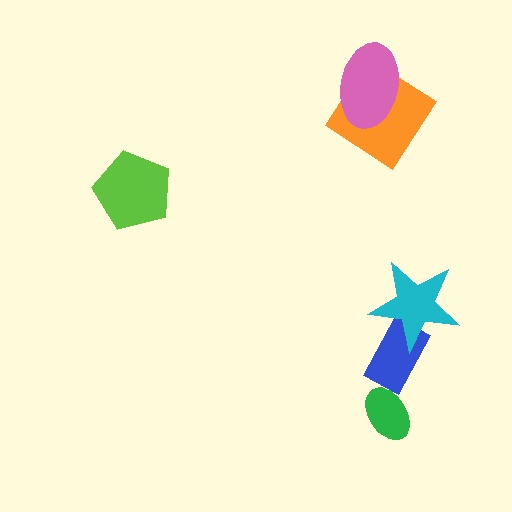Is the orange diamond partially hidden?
Yes, it is partially covered by another shape.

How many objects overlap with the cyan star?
1 object overlaps with the cyan star.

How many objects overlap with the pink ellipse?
1 object overlaps with the pink ellipse.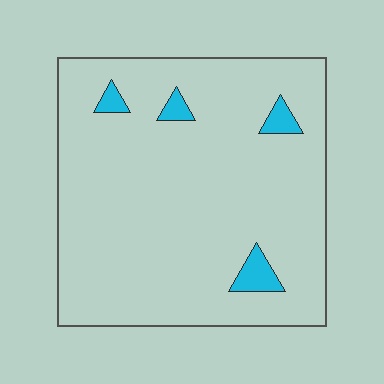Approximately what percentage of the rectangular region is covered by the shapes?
Approximately 5%.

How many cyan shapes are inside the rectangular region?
4.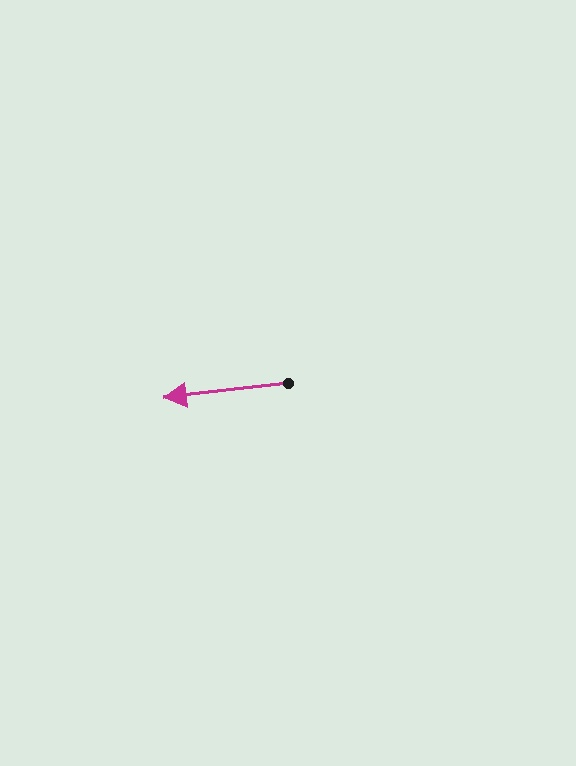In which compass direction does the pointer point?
West.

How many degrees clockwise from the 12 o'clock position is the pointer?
Approximately 263 degrees.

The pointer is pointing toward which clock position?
Roughly 9 o'clock.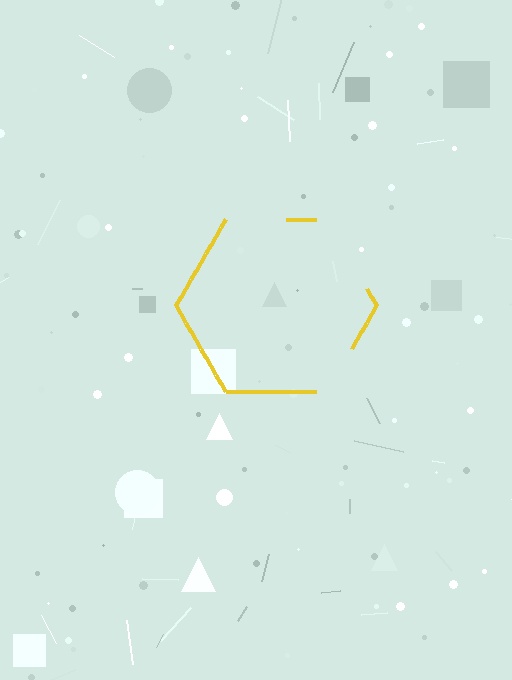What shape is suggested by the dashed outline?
The dashed outline suggests a hexagon.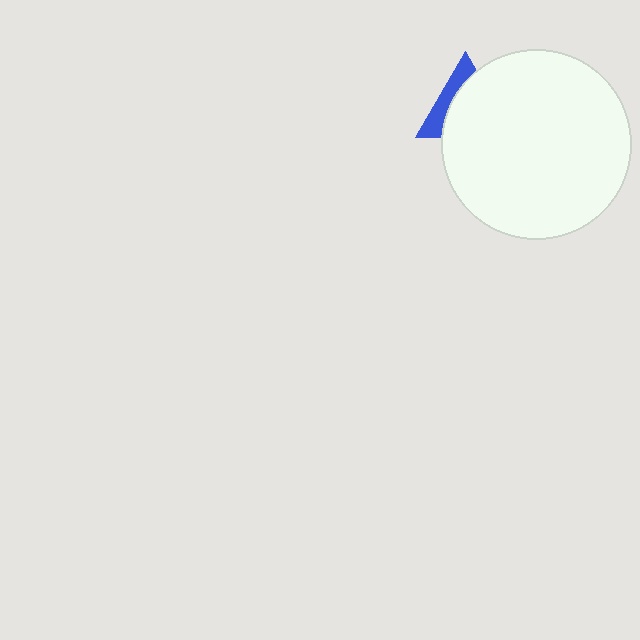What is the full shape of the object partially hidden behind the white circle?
The partially hidden object is a blue triangle.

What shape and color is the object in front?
The object in front is a white circle.